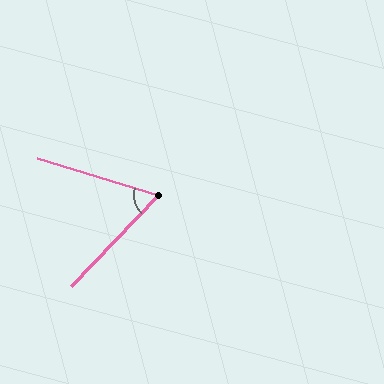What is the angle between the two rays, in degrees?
Approximately 63 degrees.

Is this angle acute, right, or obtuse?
It is acute.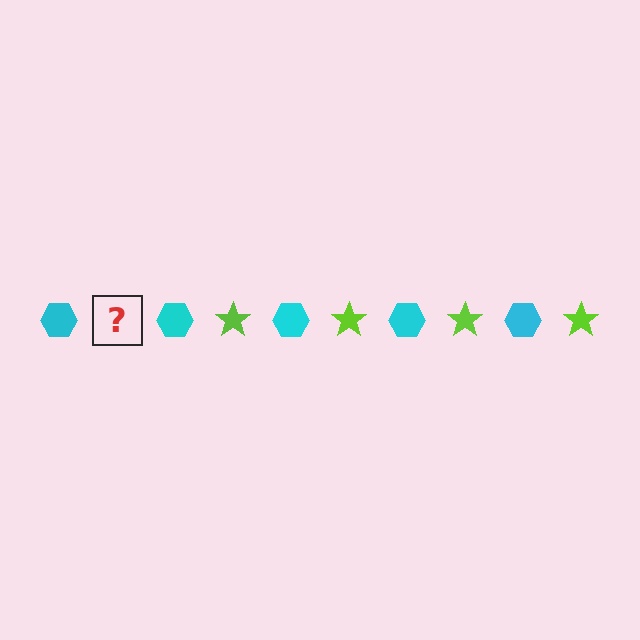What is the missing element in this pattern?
The missing element is a lime star.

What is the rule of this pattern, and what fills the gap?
The rule is that the pattern alternates between cyan hexagon and lime star. The gap should be filled with a lime star.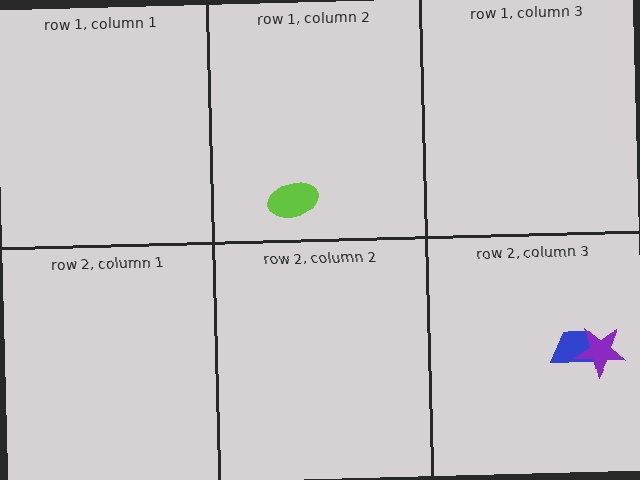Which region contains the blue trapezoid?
The row 2, column 3 region.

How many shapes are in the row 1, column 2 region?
1.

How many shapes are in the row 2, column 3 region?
2.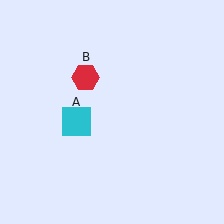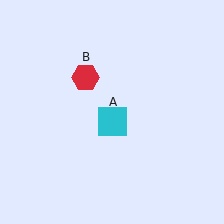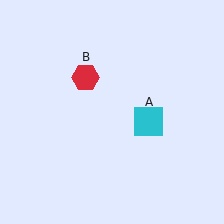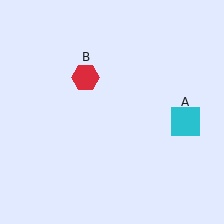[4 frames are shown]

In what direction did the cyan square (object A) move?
The cyan square (object A) moved right.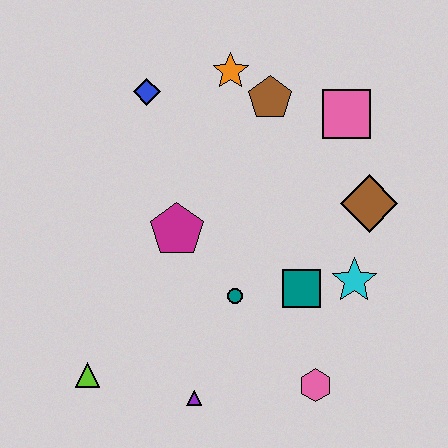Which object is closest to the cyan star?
The teal square is closest to the cyan star.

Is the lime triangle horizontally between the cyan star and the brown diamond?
No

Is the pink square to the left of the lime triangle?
No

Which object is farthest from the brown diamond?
The lime triangle is farthest from the brown diamond.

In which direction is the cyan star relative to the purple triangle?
The cyan star is to the right of the purple triangle.